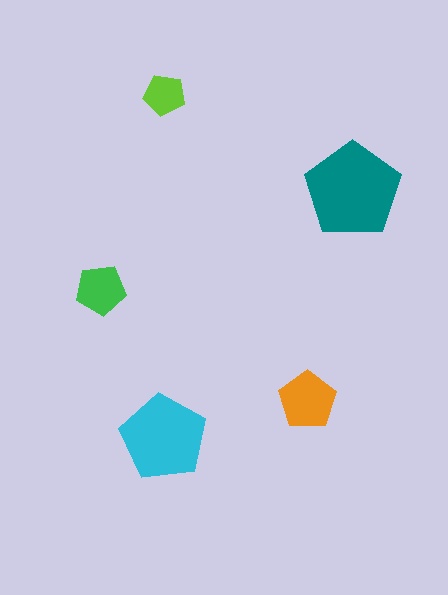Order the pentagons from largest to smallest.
the teal one, the cyan one, the orange one, the green one, the lime one.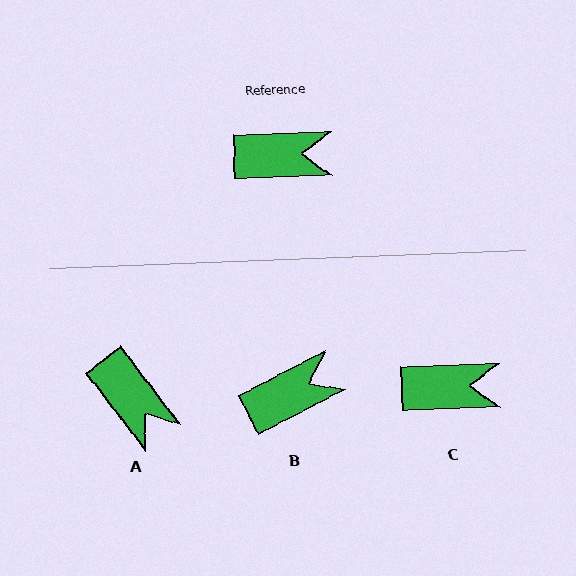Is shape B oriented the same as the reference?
No, it is off by about 26 degrees.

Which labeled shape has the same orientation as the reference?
C.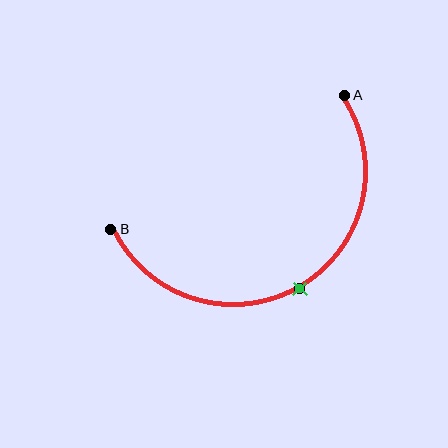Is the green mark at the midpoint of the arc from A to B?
Yes. The green mark lies on the arc at equal arc-length from both A and B — it is the arc midpoint.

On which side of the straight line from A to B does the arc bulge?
The arc bulges below the straight line connecting A and B.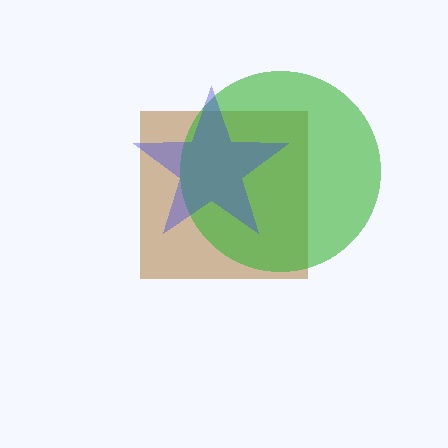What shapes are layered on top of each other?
The layered shapes are: a brown square, a green circle, a blue star.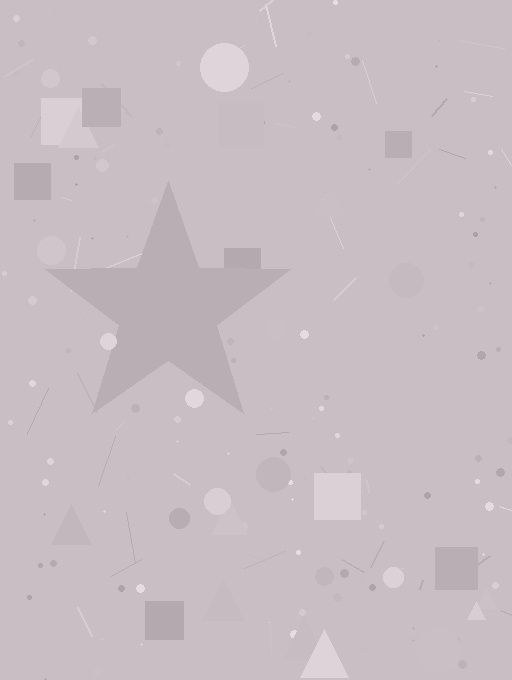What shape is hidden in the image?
A star is hidden in the image.